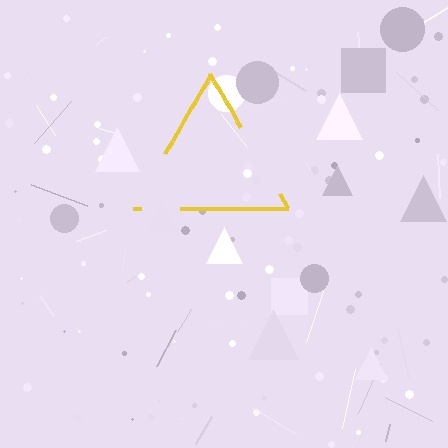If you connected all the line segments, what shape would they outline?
They would outline a triangle.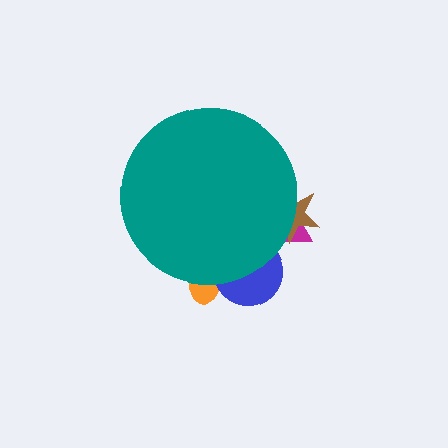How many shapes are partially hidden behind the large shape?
4 shapes are partially hidden.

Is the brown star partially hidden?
Yes, the brown star is partially hidden behind the teal circle.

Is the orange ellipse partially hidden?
Yes, the orange ellipse is partially hidden behind the teal circle.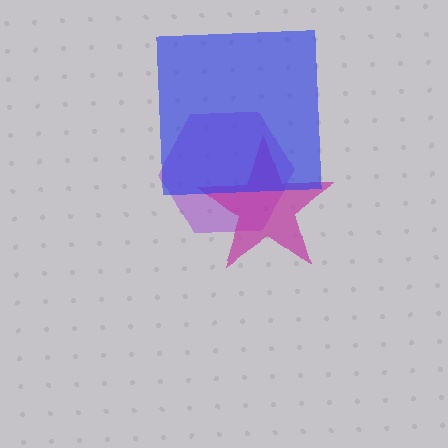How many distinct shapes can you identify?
There are 3 distinct shapes: a purple hexagon, a magenta star, a blue square.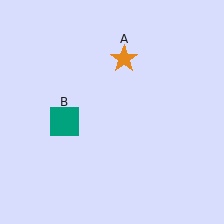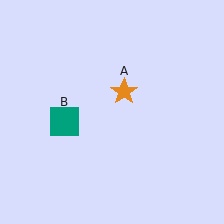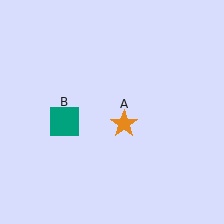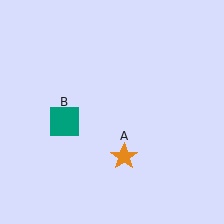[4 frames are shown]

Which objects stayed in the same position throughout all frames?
Teal square (object B) remained stationary.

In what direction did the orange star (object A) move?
The orange star (object A) moved down.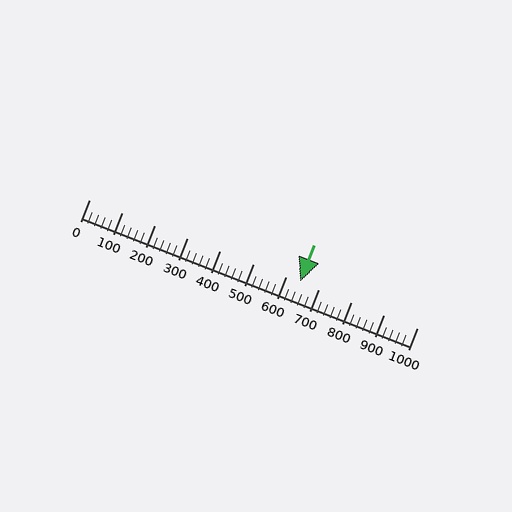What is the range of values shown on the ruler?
The ruler shows values from 0 to 1000.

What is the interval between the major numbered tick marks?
The major tick marks are spaced 100 units apart.